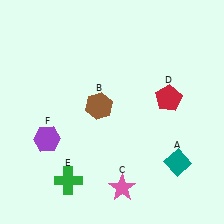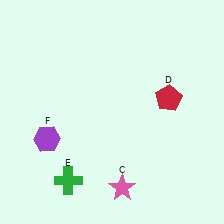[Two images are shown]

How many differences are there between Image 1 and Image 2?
There are 2 differences between the two images.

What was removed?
The brown hexagon (B), the teal diamond (A) were removed in Image 2.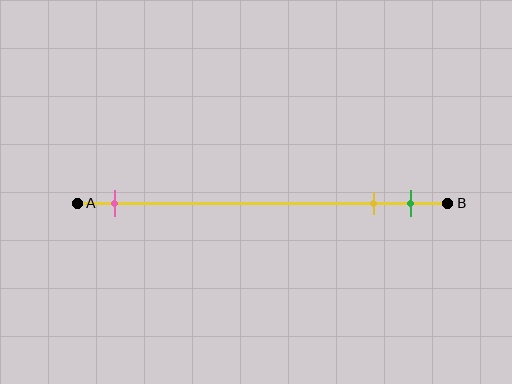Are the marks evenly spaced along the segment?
No, the marks are not evenly spaced.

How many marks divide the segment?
There are 3 marks dividing the segment.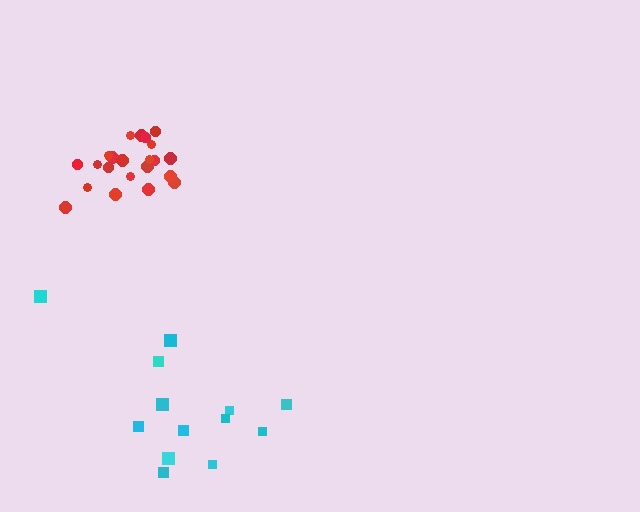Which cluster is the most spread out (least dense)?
Cyan.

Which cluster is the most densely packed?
Red.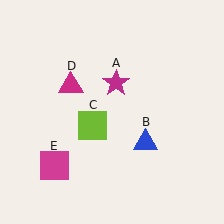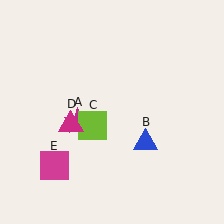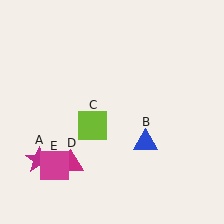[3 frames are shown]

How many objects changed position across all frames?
2 objects changed position: magenta star (object A), magenta triangle (object D).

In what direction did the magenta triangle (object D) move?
The magenta triangle (object D) moved down.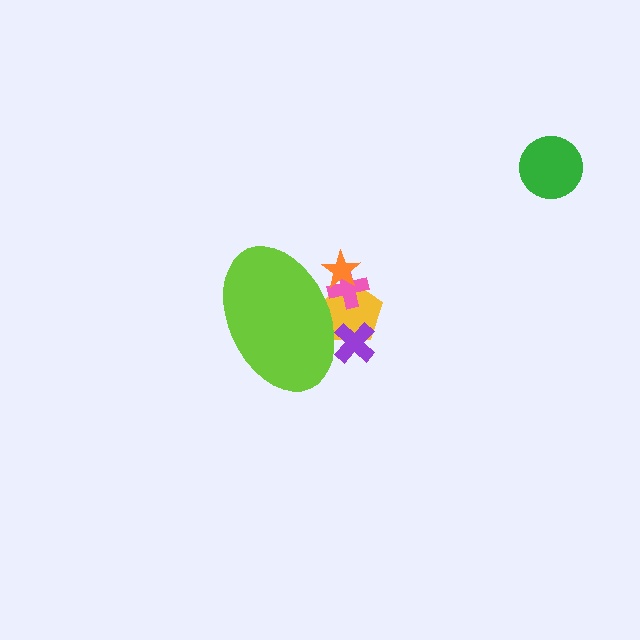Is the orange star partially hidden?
Yes, the orange star is partially hidden behind the lime ellipse.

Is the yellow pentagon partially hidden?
Yes, the yellow pentagon is partially hidden behind the lime ellipse.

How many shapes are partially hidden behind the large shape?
4 shapes are partially hidden.